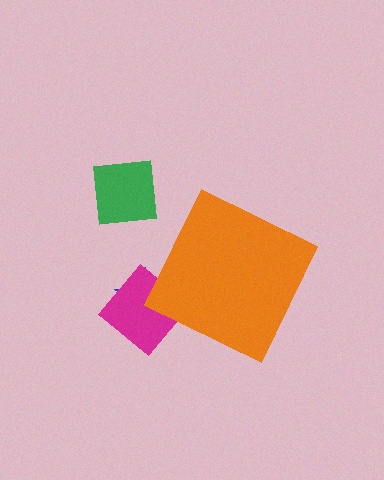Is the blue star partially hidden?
Yes, the blue star is partially hidden behind the orange diamond.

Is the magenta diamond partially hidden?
Yes, the magenta diamond is partially hidden behind the orange diamond.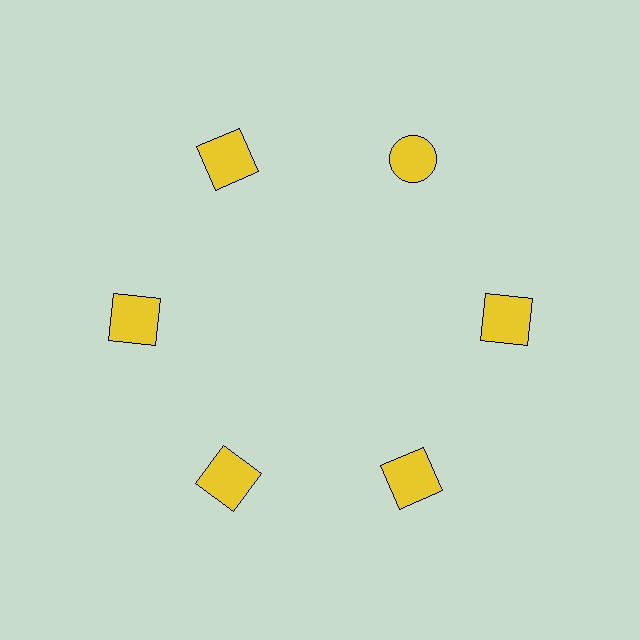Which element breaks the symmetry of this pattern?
The yellow circle at roughly the 1 o'clock position breaks the symmetry. All other shapes are yellow squares.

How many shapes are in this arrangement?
There are 6 shapes arranged in a ring pattern.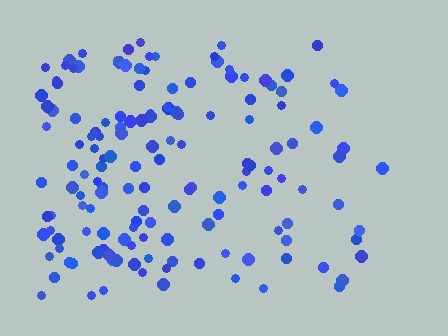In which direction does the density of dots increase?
From right to left, with the left side densest.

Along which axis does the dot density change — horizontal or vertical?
Horizontal.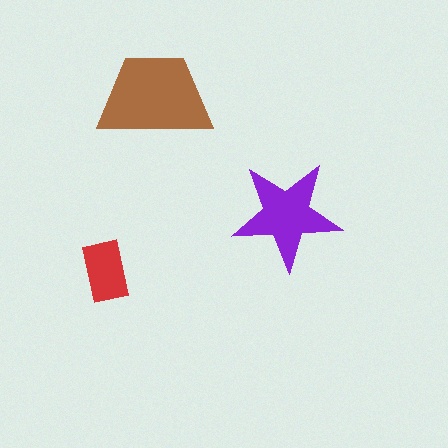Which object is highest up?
The brown trapezoid is topmost.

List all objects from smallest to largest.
The red rectangle, the purple star, the brown trapezoid.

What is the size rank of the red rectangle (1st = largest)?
3rd.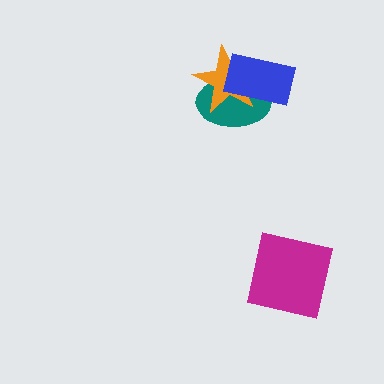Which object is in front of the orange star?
The blue rectangle is in front of the orange star.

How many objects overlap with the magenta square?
0 objects overlap with the magenta square.